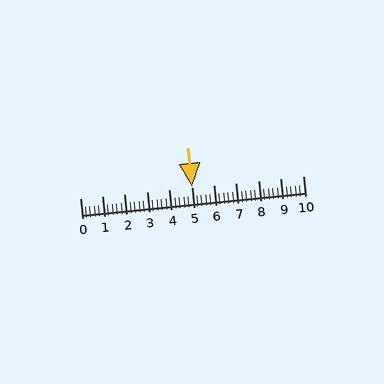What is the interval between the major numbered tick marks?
The major tick marks are spaced 1 units apart.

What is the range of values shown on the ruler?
The ruler shows values from 0 to 10.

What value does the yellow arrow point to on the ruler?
The yellow arrow points to approximately 5.0.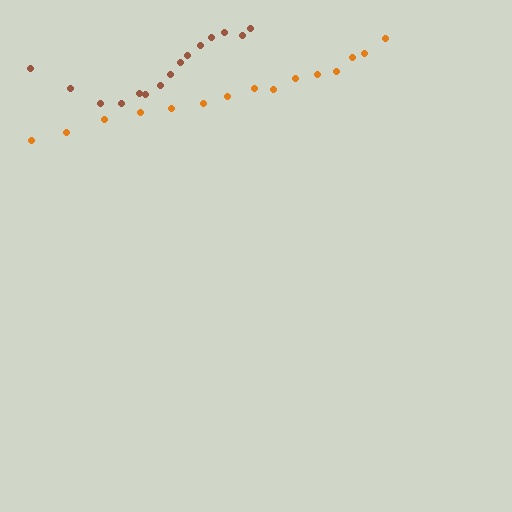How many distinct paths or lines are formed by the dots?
There are 2 distinct paths.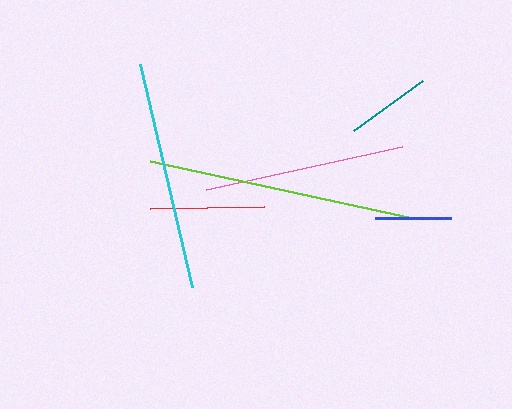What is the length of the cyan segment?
The cyan segment is approximately 229 pixels long.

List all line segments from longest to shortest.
From longest to shortest: lime, cyan, pink, red, teal, blue.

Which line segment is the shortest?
The blue line is the shortest at approximately 76 pixels.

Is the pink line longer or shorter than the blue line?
The pink line is longer than the blue line.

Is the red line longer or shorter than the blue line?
The red line is longer than the blue line.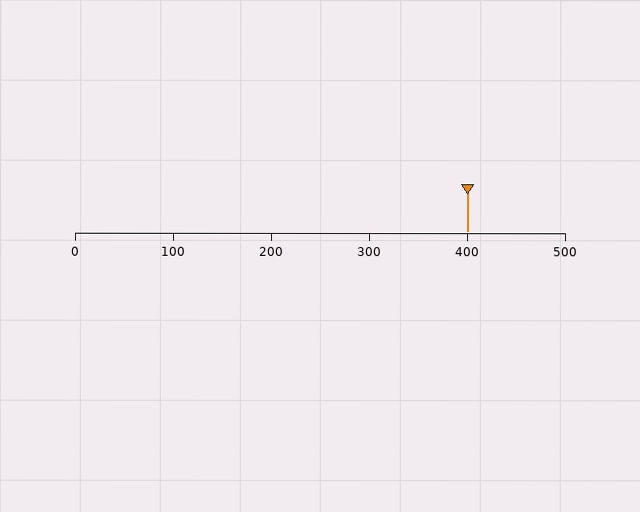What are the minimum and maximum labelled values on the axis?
The axis runs from 0 to 500.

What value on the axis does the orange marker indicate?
The marker indicates approximately 400.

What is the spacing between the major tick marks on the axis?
The major ticks are spaced 100 apart.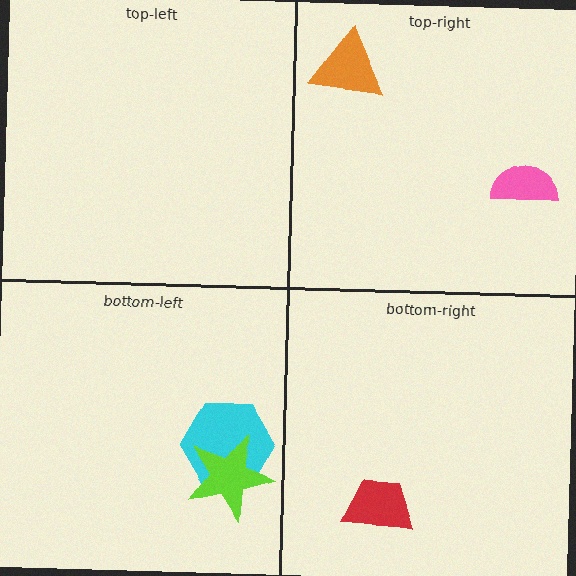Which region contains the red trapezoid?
The bottom-right region.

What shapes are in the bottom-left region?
The cyan hexagon, the lime star.